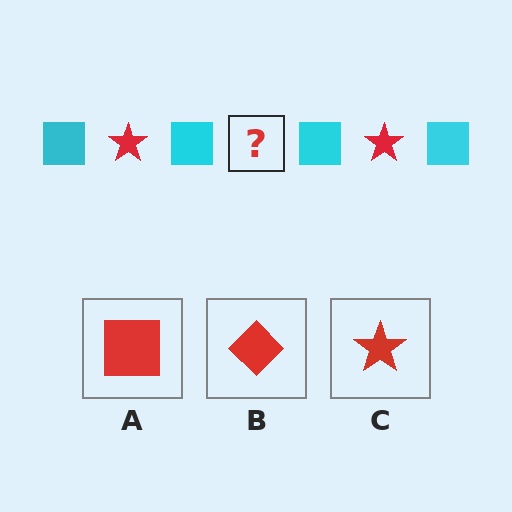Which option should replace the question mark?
Option C.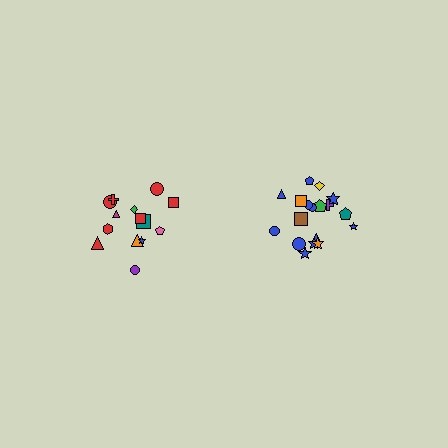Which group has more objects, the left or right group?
The right group.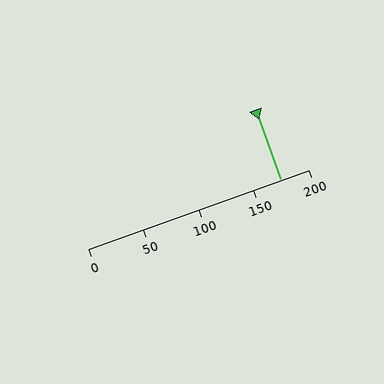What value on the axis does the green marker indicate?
The marker indicates approximately 175.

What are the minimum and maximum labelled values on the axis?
The axis runs from 0 to 200.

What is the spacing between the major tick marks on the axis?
The major ticks are spaced 50 apart.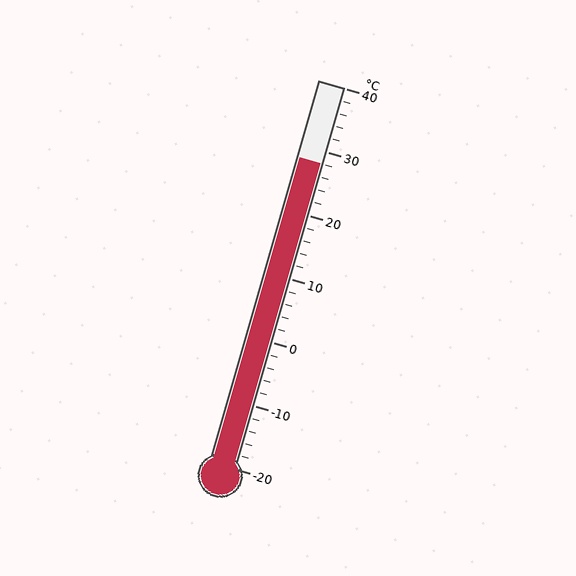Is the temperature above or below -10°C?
The temperature is above -10°C.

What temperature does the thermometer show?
The thermometer shows approximately 28°C.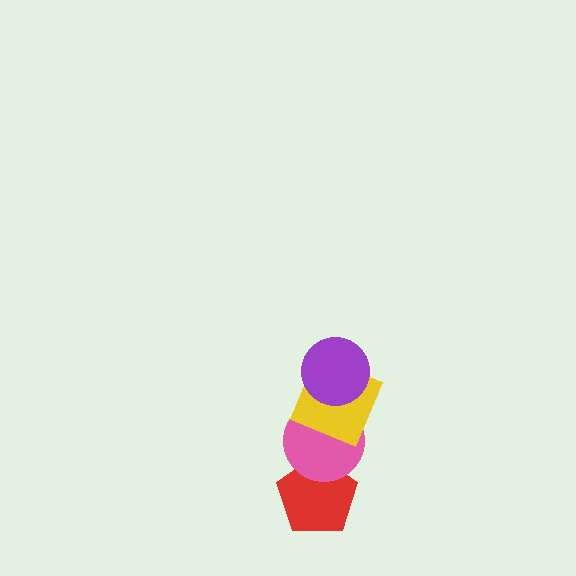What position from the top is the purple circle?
The purple circle is 1st from the top.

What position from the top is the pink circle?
The pink circle is 3rd from the top.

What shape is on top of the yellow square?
The purple circle is on top of the yellow square.